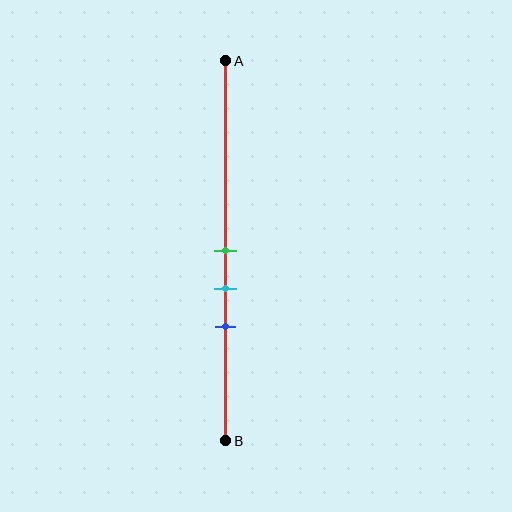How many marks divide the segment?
There are 3 marks dividing the segment.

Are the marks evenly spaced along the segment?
Yes, the marks are approximately evenly spaced.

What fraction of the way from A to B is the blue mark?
The blue mark is approximately 70% (0.7) of the way from A to B.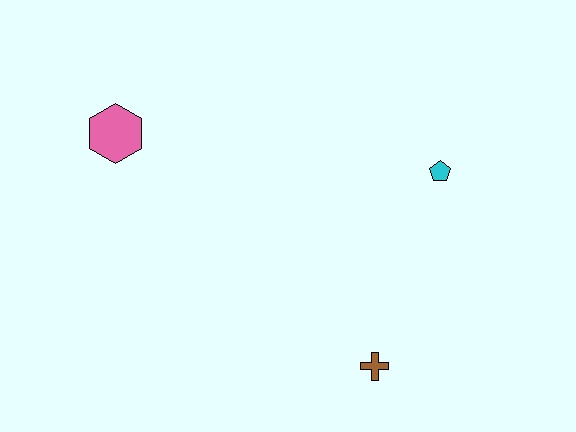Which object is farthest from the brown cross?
The pink hexagon is farthest from the brown cross.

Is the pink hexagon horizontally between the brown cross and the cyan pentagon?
No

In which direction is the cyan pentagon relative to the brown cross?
The cyan pentagon is above the brown cross.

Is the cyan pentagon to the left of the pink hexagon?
No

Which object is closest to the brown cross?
The cyan pentagon is closest to the brown cross.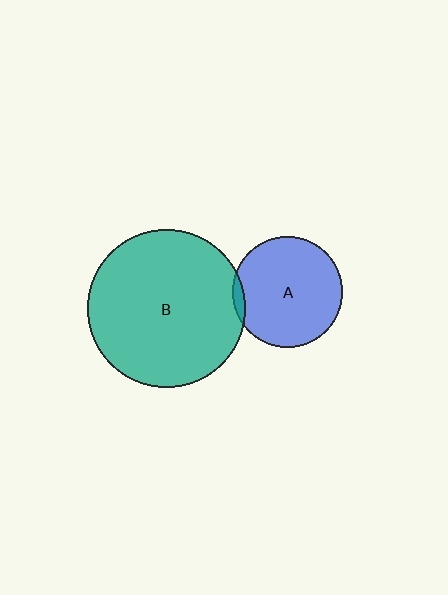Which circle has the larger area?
Circle B (teal).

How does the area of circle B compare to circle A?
Approximately 2.0 times.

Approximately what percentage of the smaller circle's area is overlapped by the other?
Approximately 5%.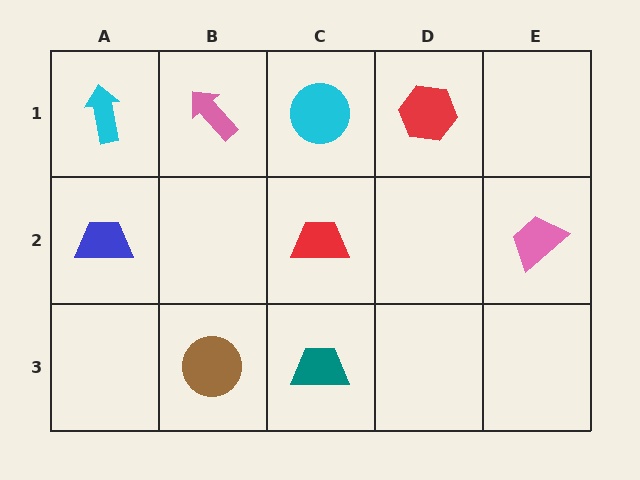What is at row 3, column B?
A brown circle.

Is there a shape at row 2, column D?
No, that cell is empty.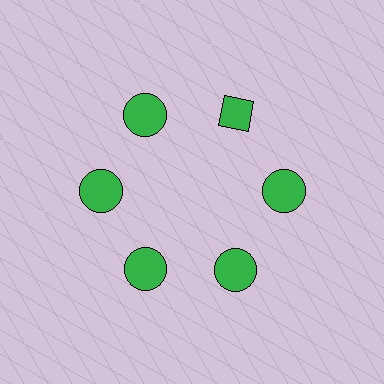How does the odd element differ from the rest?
It has a different shape: diamond instead of circle.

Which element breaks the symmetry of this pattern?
The green diamond at roughly the 1 o'clock position breaks the symmetry. All other shapes are green circles.